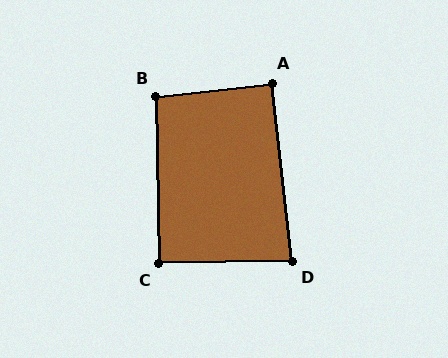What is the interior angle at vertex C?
Approximately 90 degrees (approximately right).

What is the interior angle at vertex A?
Approximately 90 degrees (approximately right).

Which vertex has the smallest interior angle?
D, at approximately 85 degrees.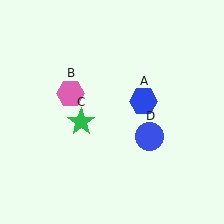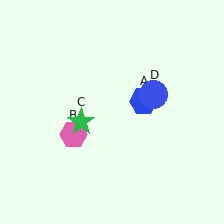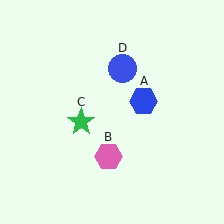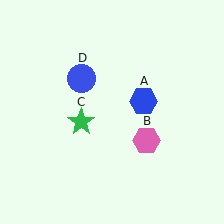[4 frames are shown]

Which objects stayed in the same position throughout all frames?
Blue hexagon (object A) and green star (object C) remained stationary.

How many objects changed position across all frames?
2 objects changed position: pink hexagon (object B), blue circle (object D).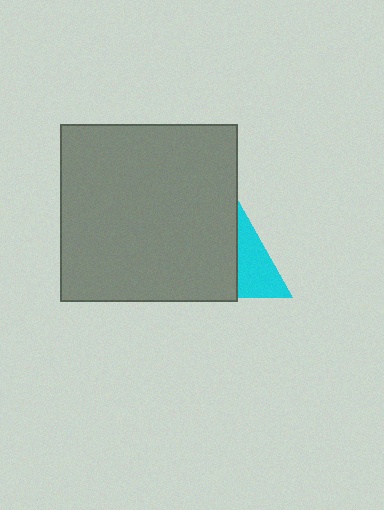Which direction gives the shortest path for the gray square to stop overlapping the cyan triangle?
Moving left gives the shortest separation.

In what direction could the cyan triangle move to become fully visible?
The cyan triangle could move right. That would shift it out from behind the gray square entirely.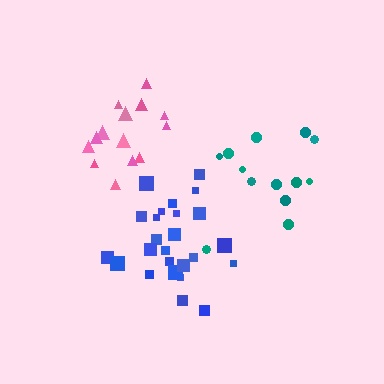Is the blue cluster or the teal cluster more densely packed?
Blue.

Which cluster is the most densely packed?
Pink.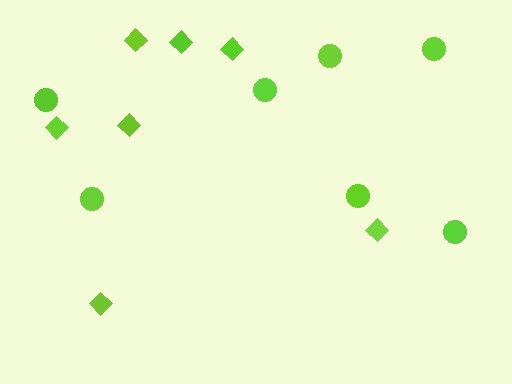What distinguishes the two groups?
There are 2 groups: one group of diamonds (7) and one group of circles (7).